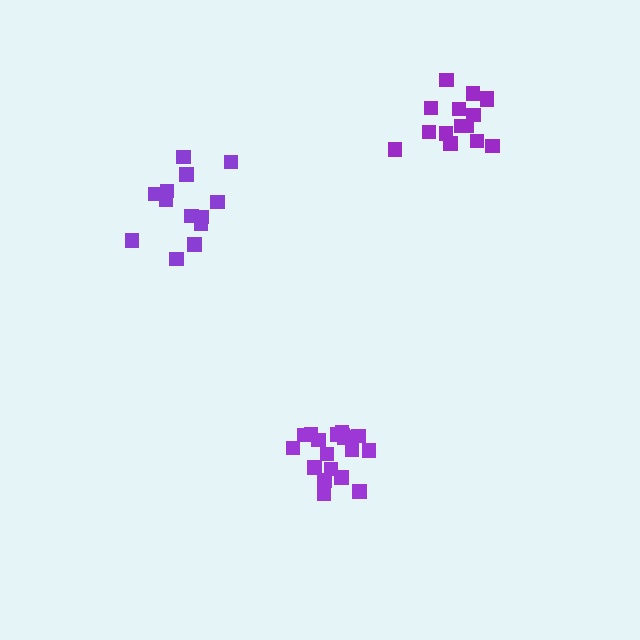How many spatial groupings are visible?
There are 3 spatial groupings.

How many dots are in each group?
Group 1: 13 dots, Group 2: 15 dots, Group 3: 18 dots (46 total).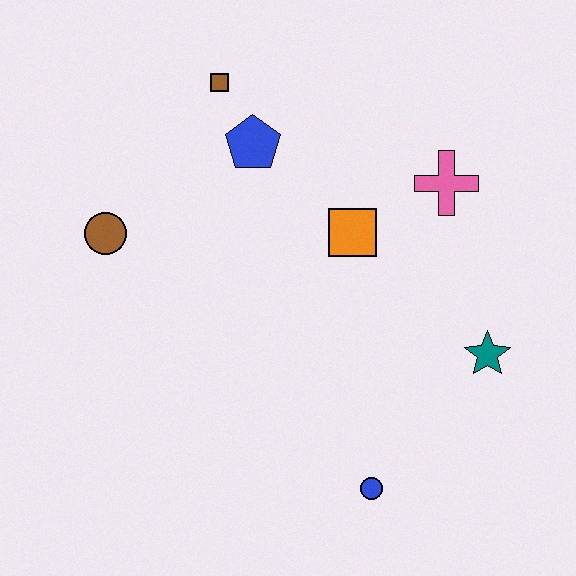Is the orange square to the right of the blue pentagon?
Yes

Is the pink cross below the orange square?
No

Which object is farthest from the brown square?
The blue circle is farthest from the brown square.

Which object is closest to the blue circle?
The teal star is closest to the blue circle.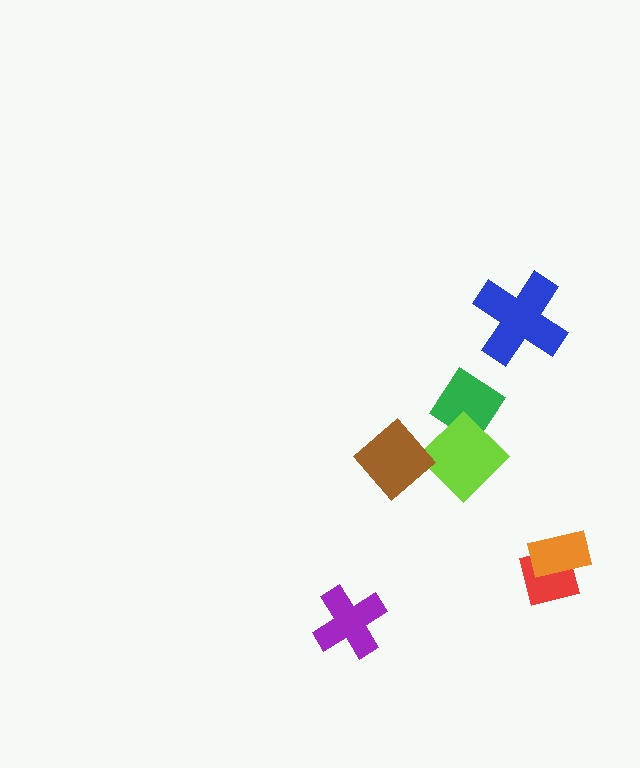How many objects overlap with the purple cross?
0 objects overlap with the purple cross.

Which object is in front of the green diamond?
The lime diamond is in front of the green diamond.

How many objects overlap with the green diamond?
1 object overlaps with the green diamond.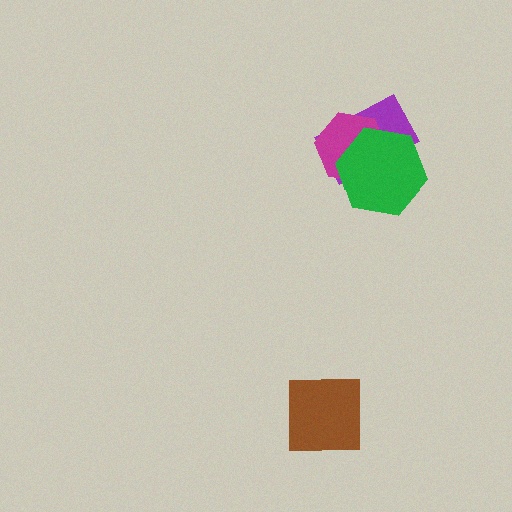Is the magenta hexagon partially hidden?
Yes, it is partially covered by another shape.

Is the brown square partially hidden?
No, no other shape covers it.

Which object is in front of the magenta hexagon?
The green hexagon is in front of the magenta hexagon.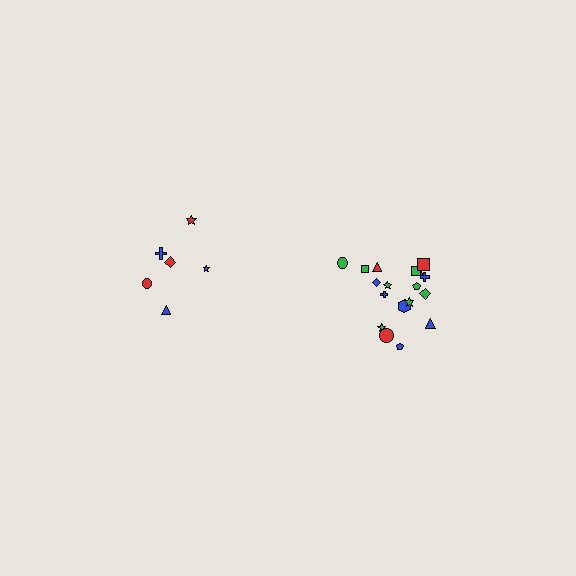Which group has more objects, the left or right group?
The right group.